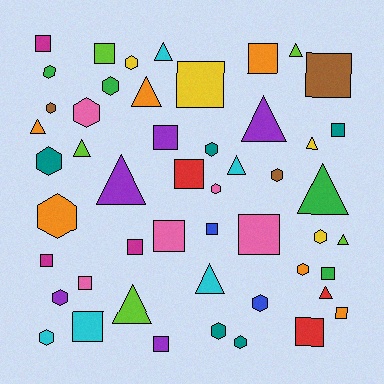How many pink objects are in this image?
There are 5 pink objects.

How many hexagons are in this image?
There are 17 hexagons.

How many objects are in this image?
There are 50 objects.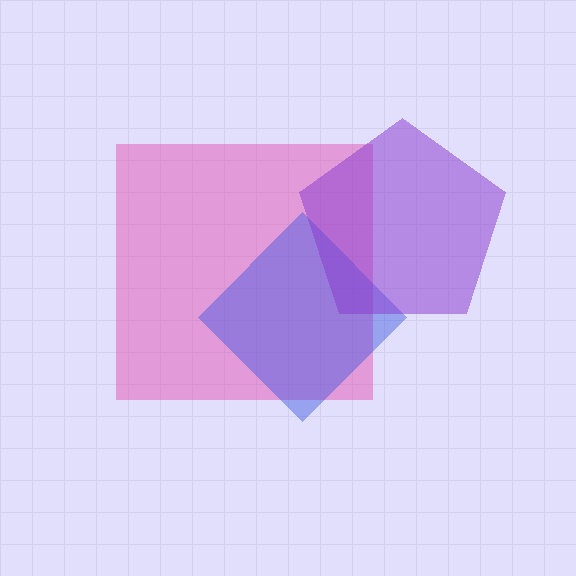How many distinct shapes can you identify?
There are 3 distinct shapes: a pink square, a blue diamond, a purple pentagon.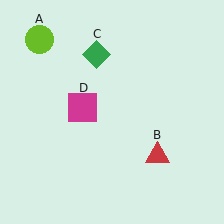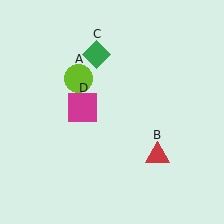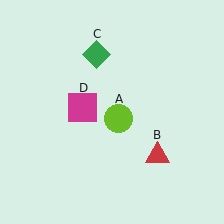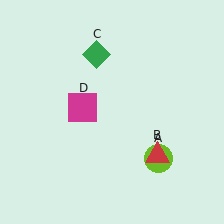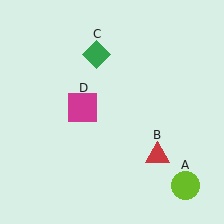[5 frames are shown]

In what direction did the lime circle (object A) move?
The lime circle (object A) moved down and to the right.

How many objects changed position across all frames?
1 object changed position: lime circle (object A).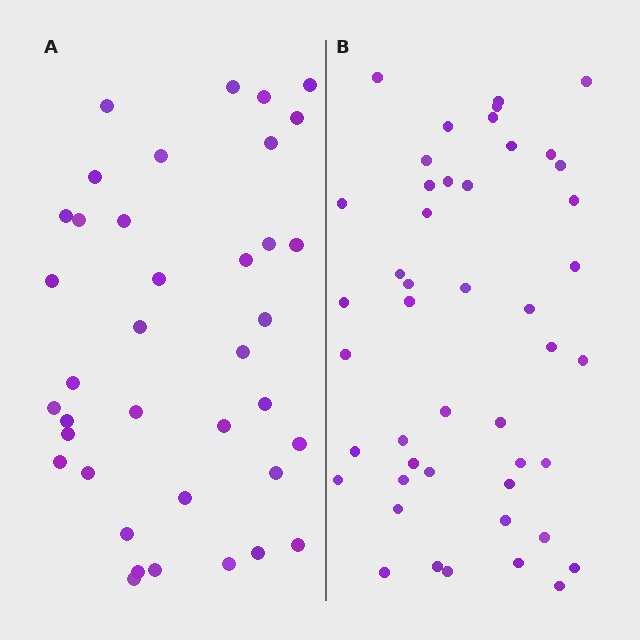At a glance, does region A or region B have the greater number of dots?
Region B (the right region) has more dots.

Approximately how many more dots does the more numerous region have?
Region B has roughly 8 or so more dots than region A.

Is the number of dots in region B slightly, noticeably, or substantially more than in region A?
Region B has only slightly more — the two regions are fairly close. The ratio is roughly 1.2 to 1.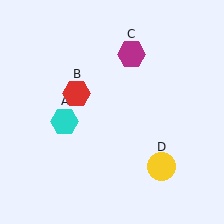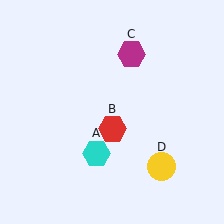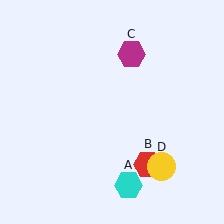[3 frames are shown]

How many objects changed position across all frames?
2 objects changed position: cyan hexagon (object A), red hexagon (object B).